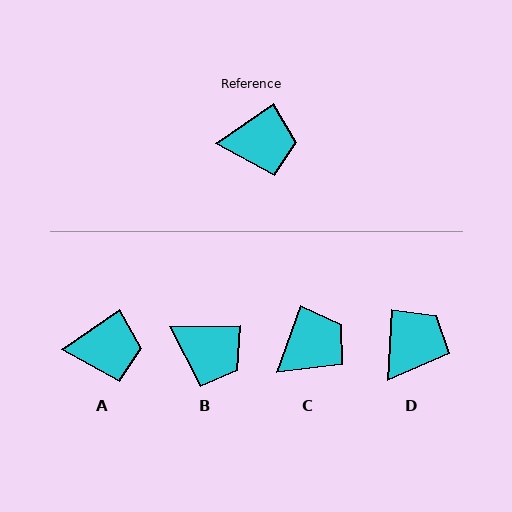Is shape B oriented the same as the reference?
No, it is off by about 33 degrees.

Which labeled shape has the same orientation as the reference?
A.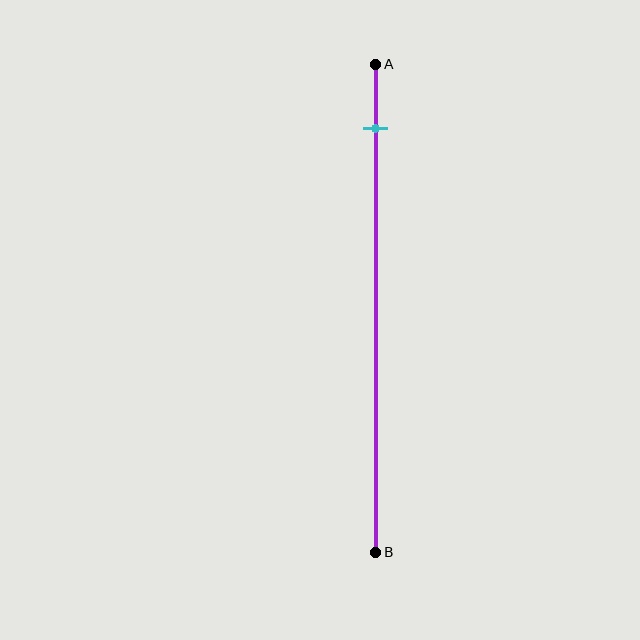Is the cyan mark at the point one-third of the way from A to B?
No, the mark is at about 15% from A, not at the 33% one-third point.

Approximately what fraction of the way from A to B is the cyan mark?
The cyan mark is approximately 15% of the way from A to B.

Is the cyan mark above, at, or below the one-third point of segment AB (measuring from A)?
The cyan mark is above the one-third point of segment AB.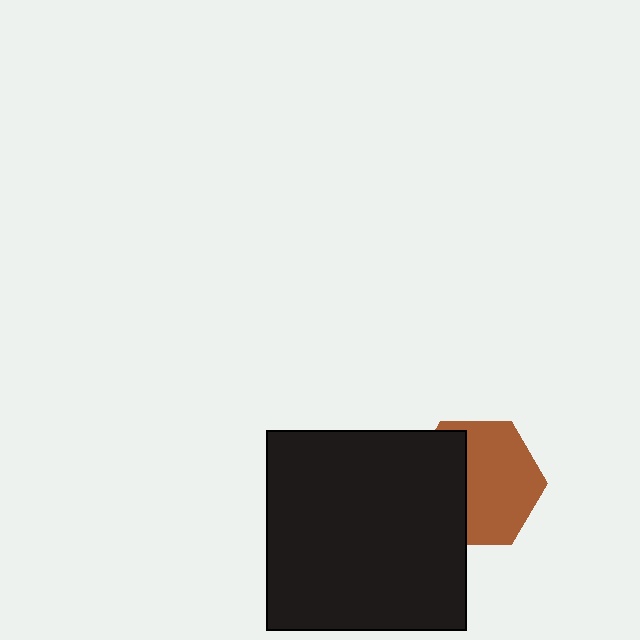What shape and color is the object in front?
The object in front is a black square.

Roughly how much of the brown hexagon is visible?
About half of it is visible (roughly 60%).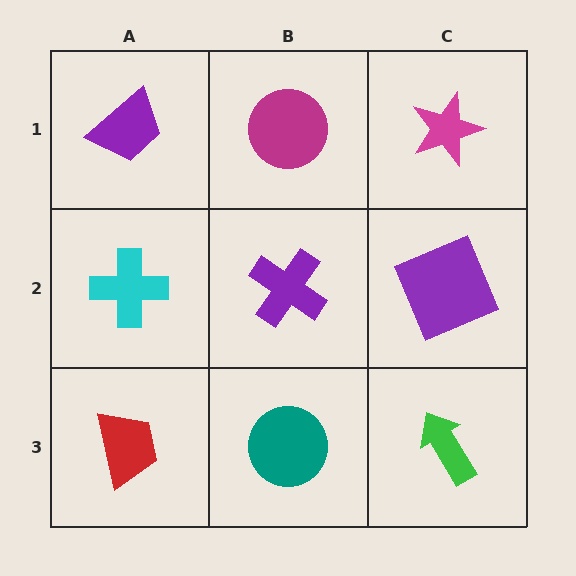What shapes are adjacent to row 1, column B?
A purple cross (row 2, column B), a purple trapezoid (row 1, column A), a magenta star (row 1, column C).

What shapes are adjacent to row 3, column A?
A cyan cross (row 2, column A), a teal circle (row 3, column B).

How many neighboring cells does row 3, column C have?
2.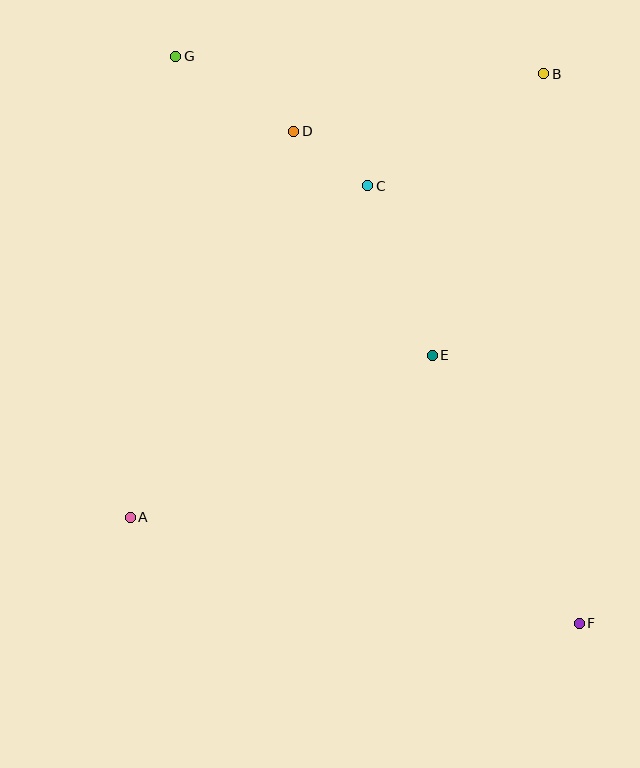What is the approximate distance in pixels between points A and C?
The distance between A and C is approximately 408 pixels.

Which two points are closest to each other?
Points C and D are closest to each other.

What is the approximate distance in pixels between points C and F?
The distance between C and F is approximately 486 pixels.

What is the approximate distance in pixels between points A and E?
The distance between A and E is approximately 343 pixels.